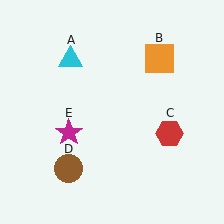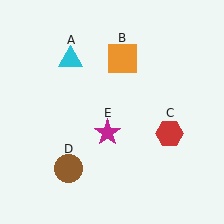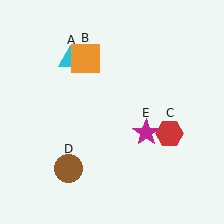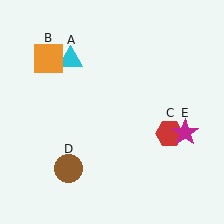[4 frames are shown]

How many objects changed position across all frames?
2 objects changed position: orange square (object B), magenta star (object E).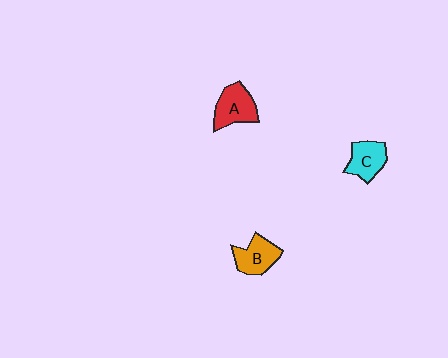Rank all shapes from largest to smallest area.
From largest to smallest: A (red), B (orange), C (cyan).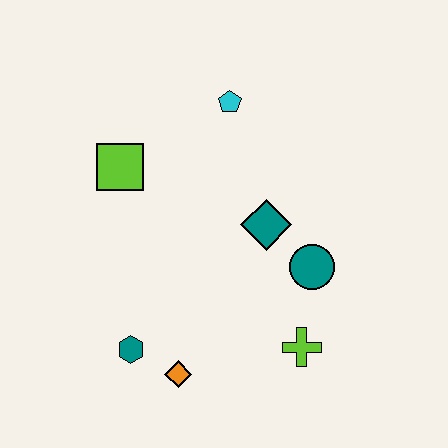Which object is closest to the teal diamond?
The teal circle is closest to the teal diamond.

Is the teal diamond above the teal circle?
Yes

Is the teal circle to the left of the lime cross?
No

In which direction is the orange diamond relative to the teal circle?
The orange diamond is to the left of the teal circle.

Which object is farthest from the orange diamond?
The cyan pentagon is farthest from the orange diamond.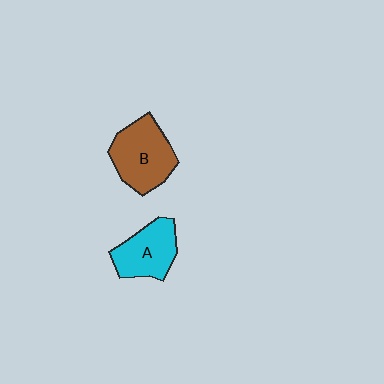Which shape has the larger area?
Shape B (brown).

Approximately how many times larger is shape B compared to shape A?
Approximately 1.2 times.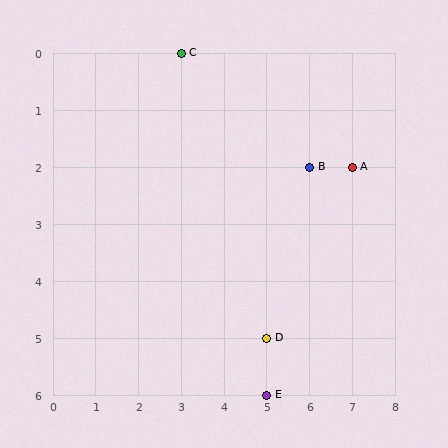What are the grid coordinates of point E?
Point E is at grid coordinates (5, 6).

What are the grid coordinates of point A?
Point A is at grid coordinates (7, 2).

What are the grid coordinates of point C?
Point C is at grid coordinates (3, 0).